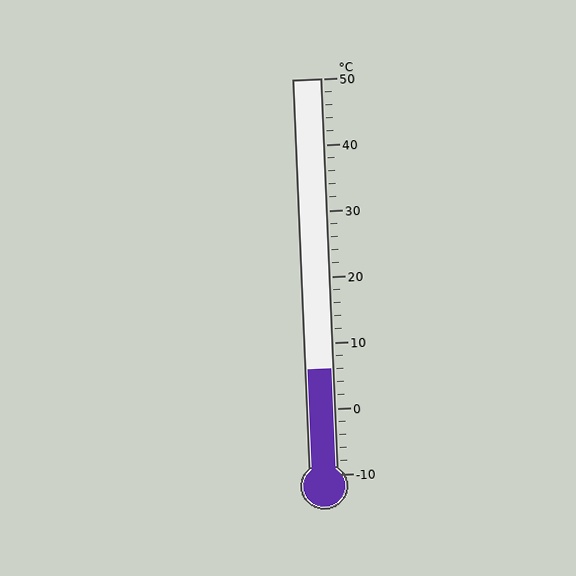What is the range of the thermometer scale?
The thermometer scale ranges from -10°C to 50°C.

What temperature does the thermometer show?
The thermometer shows approximately 6°C.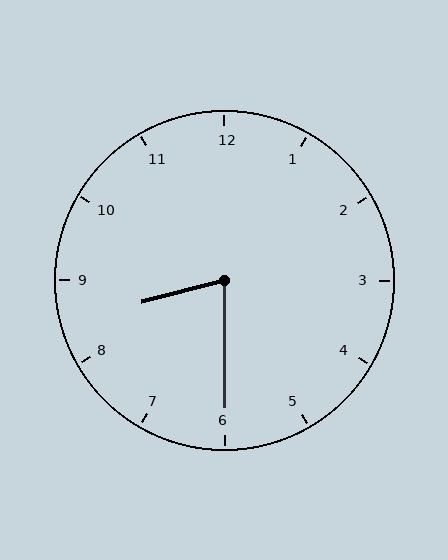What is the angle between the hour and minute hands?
Approximately 75 degrees.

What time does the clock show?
8:30.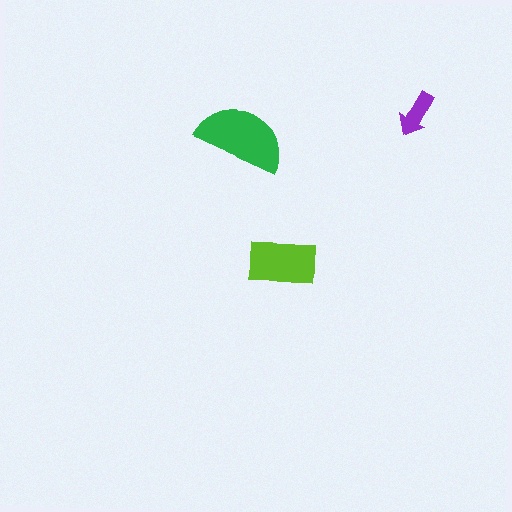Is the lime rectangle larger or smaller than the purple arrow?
Larger.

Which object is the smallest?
The purple arrow.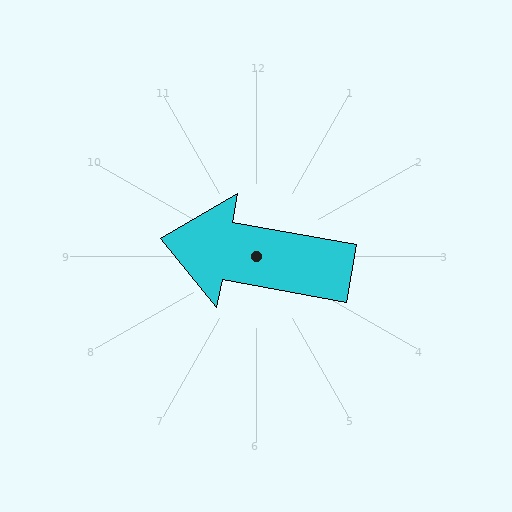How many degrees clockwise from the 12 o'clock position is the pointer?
Approximately 280 degrees.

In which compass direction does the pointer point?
West.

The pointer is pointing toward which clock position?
Roughly 9 o'clock.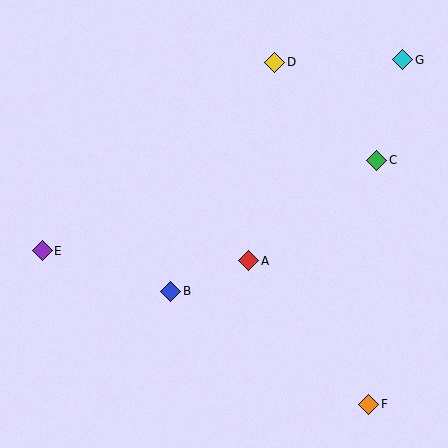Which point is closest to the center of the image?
Point A at (249, 261) is closest to the center.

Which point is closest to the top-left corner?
Point E is closest to the top-left corner.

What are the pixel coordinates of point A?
Point A is at (249, 261).